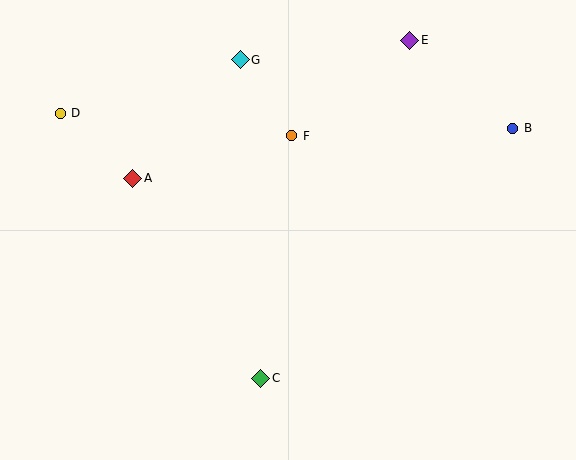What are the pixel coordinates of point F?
Point F is at (292, 136).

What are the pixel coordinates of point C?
Point C is at (261, 378).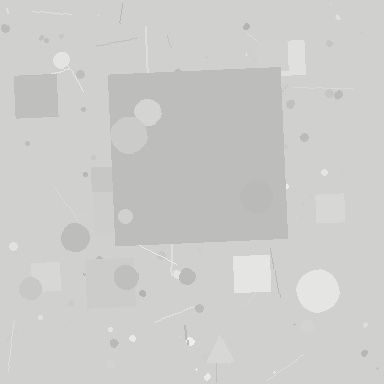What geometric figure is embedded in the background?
A square is embedded in the background.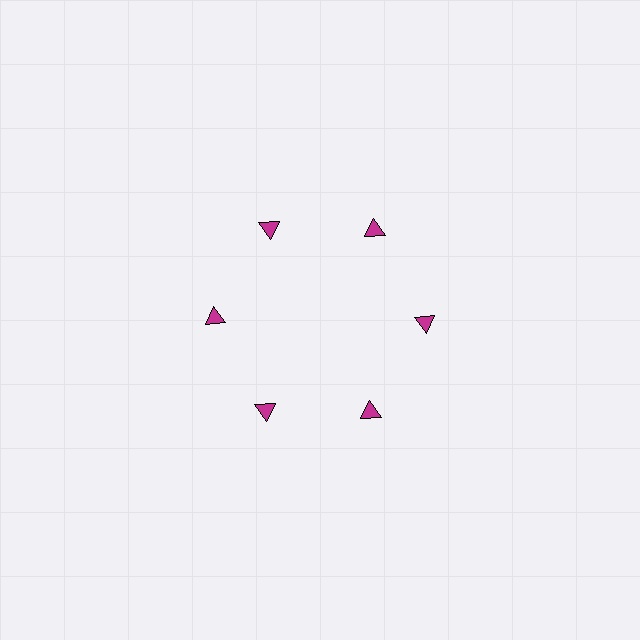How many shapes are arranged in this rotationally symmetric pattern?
There are 6 shapes, arranged in 6 groups of 1.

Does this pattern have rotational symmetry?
Yes, this pattern has 6-fold rotational symmetry. It looks the same after rotating 60 degrees around the center.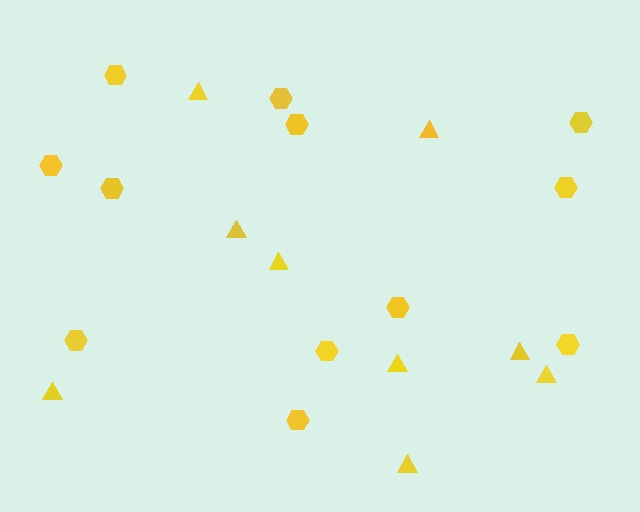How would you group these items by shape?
There are 2 groups: one group of triangles (9) and one group of hexagons (12).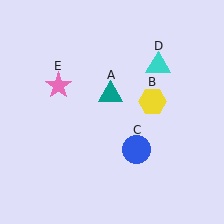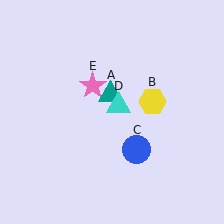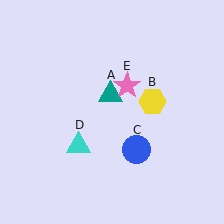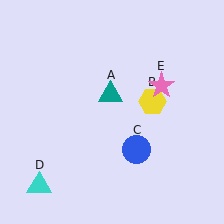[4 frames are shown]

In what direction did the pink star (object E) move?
The pink star (object E) moved right.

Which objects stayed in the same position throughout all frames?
Teal triangle (object A) and yellow hexagon (object B) and blue circle (object C) remained stationary.